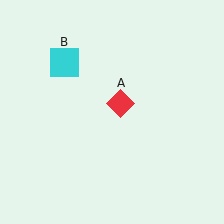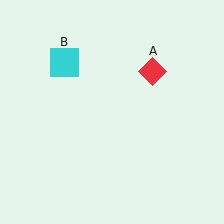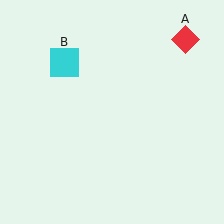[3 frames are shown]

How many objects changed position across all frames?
1 object changed position: red diamond (object A).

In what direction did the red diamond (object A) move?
The red diamond (object A) moved up and to the right.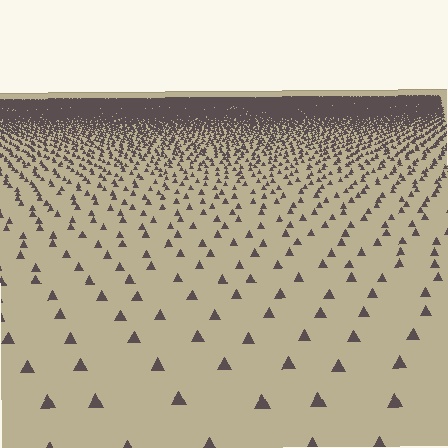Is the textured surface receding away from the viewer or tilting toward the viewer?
The surface is receding away from the viewer. Texture elements get smaller and denser toward the top.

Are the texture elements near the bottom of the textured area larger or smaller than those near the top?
Larger. Near the bottom, elements are closer to the viewer and appear at a bigger on-screen size.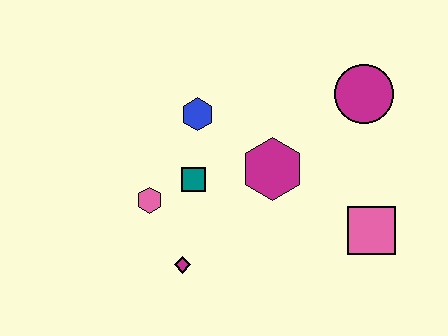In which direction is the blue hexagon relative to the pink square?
The blue hexagon is to the left of the pink square.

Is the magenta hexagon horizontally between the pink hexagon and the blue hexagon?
No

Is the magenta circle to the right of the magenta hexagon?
Yes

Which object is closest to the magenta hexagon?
The teal square is closest to the magenta hexagon.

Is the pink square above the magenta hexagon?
No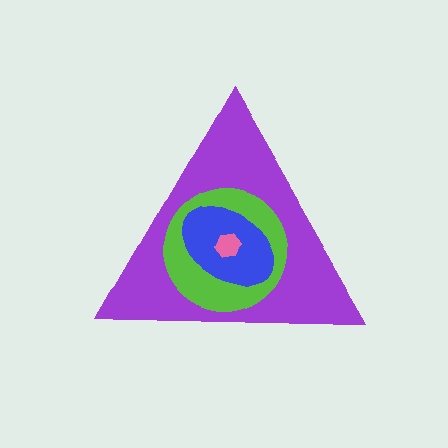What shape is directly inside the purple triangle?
The lime circle.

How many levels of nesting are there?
4.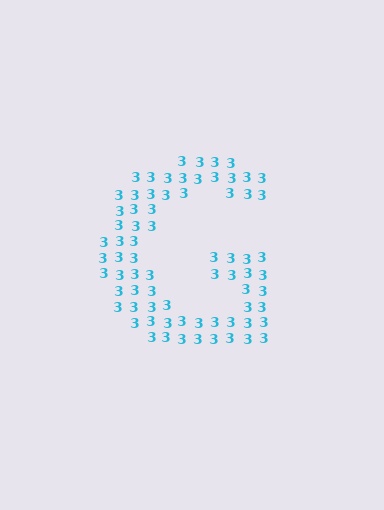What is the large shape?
The large shape is the letter G.